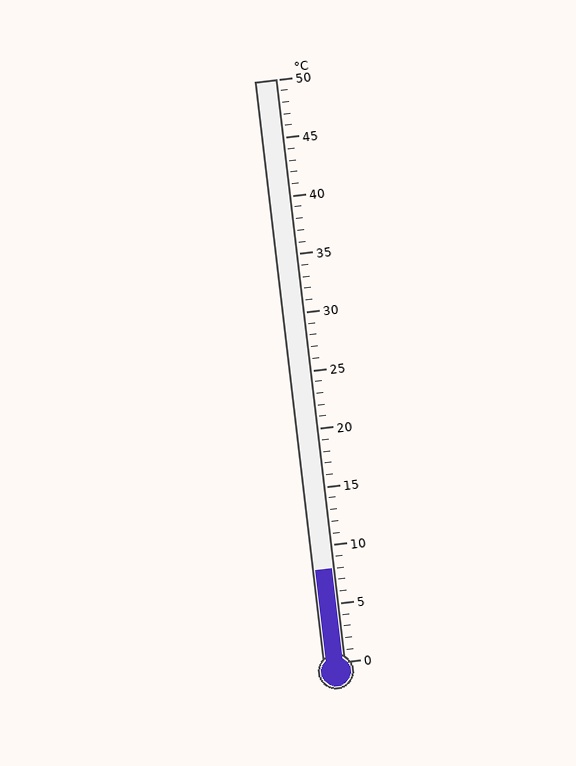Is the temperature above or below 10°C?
The temperature is below 10°C.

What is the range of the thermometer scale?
The thermometer scale ranges from 0°C to 50°C.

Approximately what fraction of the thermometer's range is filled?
The thermometer is filled to approximately 15% of its range.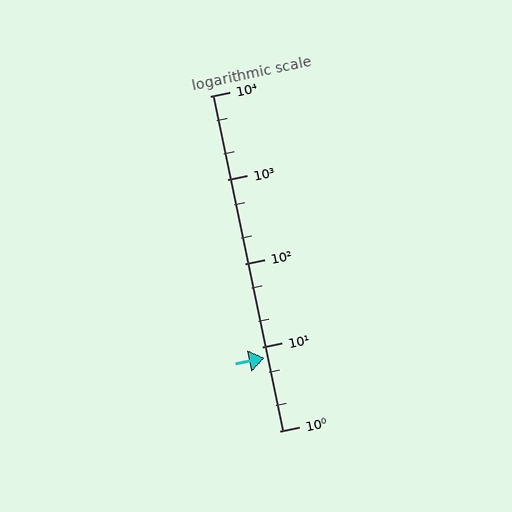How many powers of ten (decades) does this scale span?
The scale spans 4 decades, from 1 to 10000.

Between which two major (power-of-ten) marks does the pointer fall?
The pointer is between 1 and 10.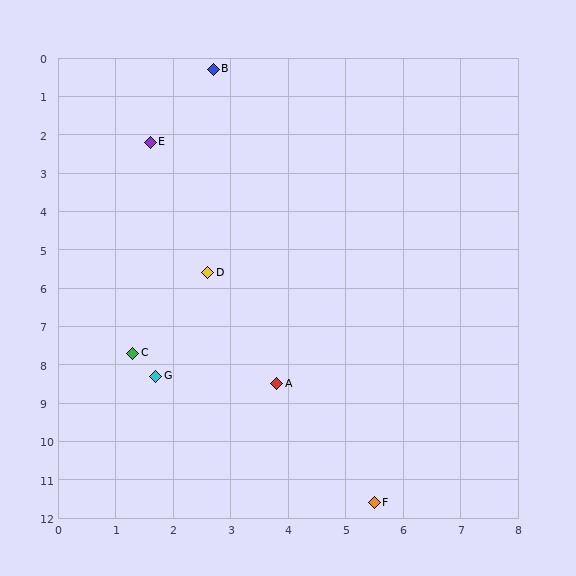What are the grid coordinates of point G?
Point G is at approximately (1.7, 8.3).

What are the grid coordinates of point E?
Point E is at approximately (1.6, 2.2).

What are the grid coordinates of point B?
Point B is at approximately (2.7, 0.3).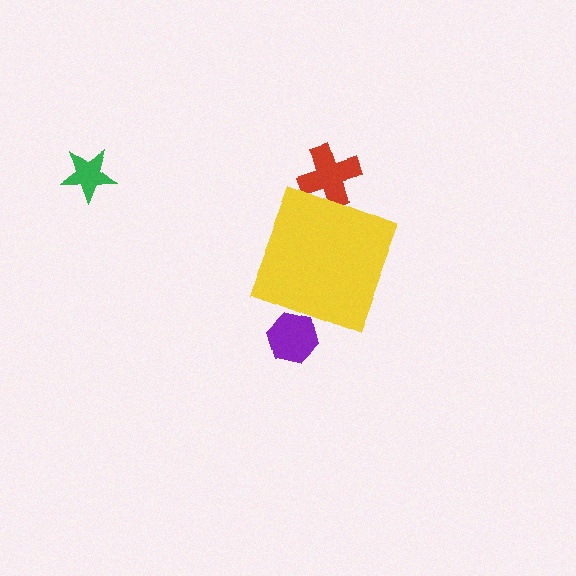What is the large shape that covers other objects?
A yellow diamond.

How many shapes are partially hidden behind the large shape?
2 shapes are partially hidden.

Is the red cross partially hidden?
Yes, the red cross is partially hidden behind the yellow diamond.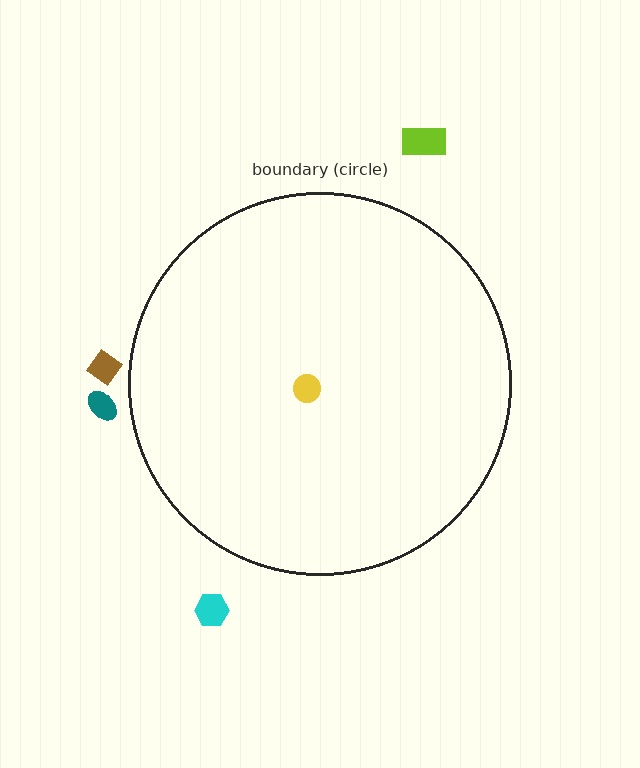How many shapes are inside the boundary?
1 inside, 4 outside.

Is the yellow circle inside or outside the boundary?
Inside.